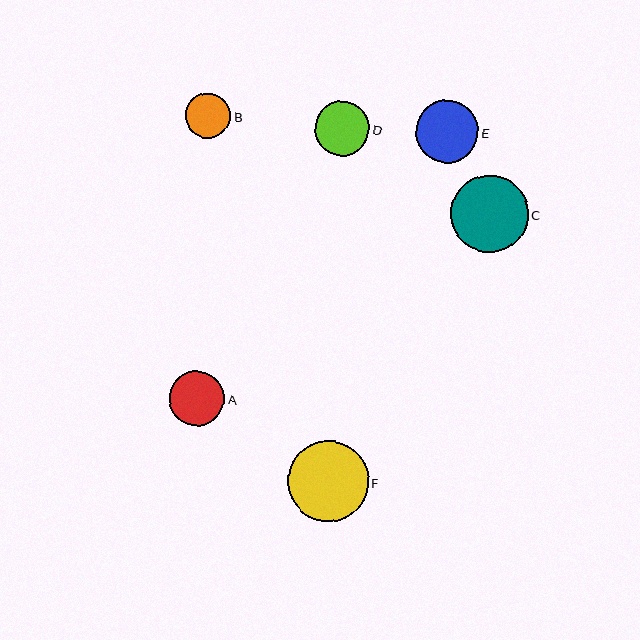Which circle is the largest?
Circle F is the largest with a size of approximately 81 pixels.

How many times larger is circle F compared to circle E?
Circle F is approximately 1.3 times the size of circle E.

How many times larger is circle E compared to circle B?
Circle E is approximately 1.4 times the size of circle B.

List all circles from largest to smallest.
From largest to smallest: F, C, E, A, D, B.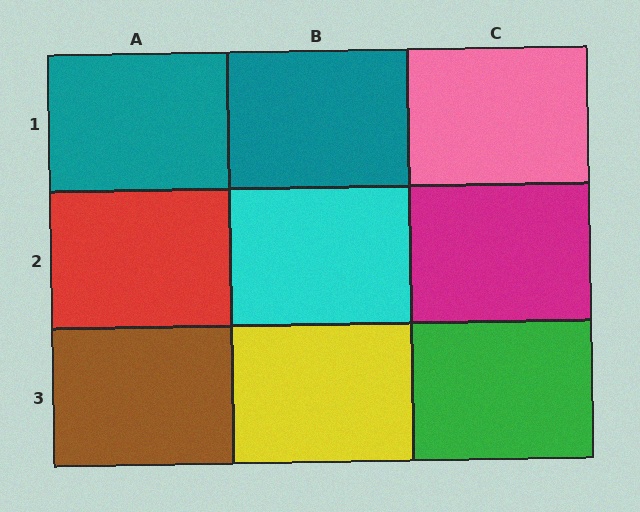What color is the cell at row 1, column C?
Pink.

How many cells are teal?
2 cells are teal.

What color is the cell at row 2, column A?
Red.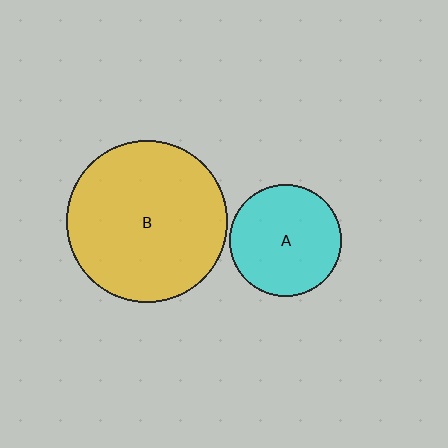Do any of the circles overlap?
No, none of the circles overlap.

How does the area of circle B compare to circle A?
Approximately 2.1 times.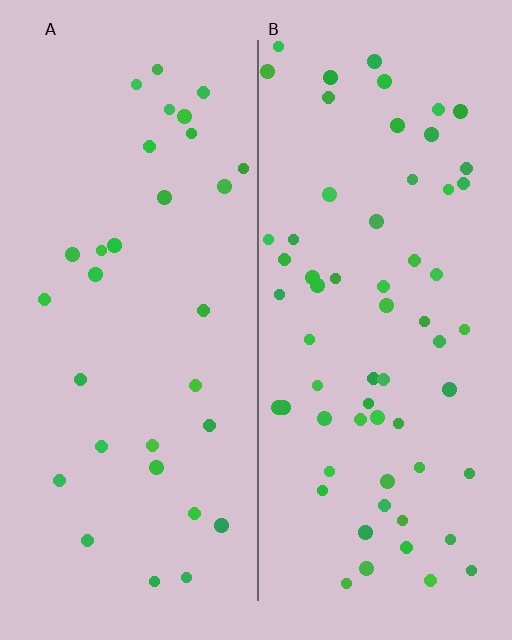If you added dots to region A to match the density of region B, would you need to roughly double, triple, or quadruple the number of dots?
Approximately double.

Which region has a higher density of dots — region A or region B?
B (the right).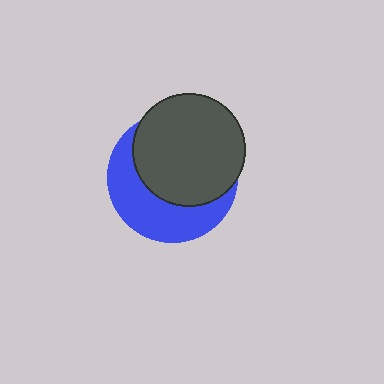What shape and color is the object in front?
The object in front is a dark gray circle.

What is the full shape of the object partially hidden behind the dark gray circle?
The partially hidden object is a blue circle.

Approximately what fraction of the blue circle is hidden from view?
Roughly 58% of the blue circle is hidden behind the dark gray circle.